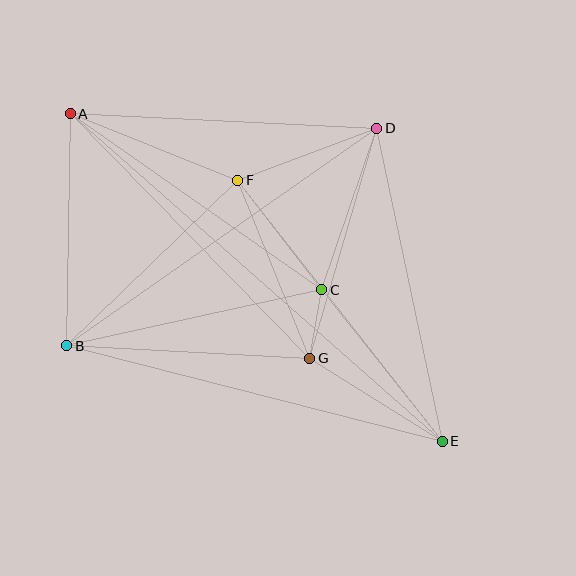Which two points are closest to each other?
Points C and G are closest to each other.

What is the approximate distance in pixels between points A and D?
The distance between A and D is approximately 307 pixels.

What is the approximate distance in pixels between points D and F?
The distance between D and F is approximately 148 pixels.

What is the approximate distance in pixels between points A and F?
The distance between A and F is approximately 180 pixels.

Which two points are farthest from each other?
Points A and E are farthest from each other.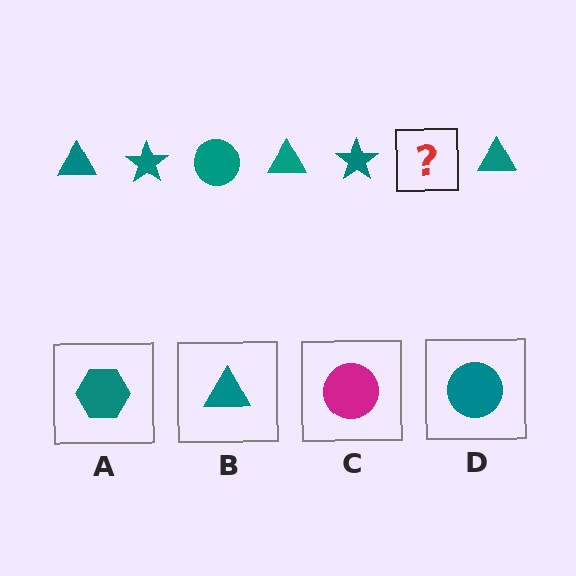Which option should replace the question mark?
Option D.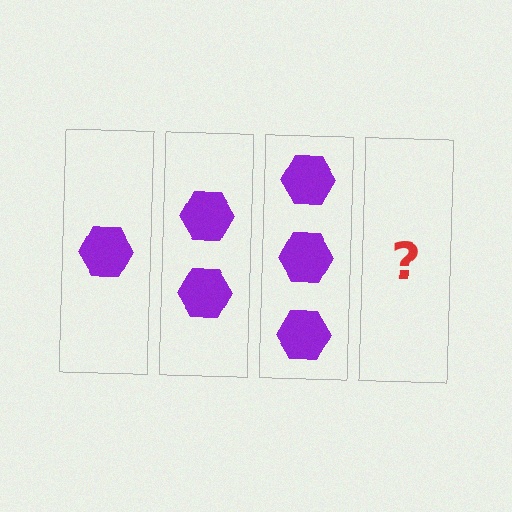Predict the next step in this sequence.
The next step is 4 hexagons.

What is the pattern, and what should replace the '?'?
The pattern is that each step adds one more hexagon. The '?' should be 4 hexagons.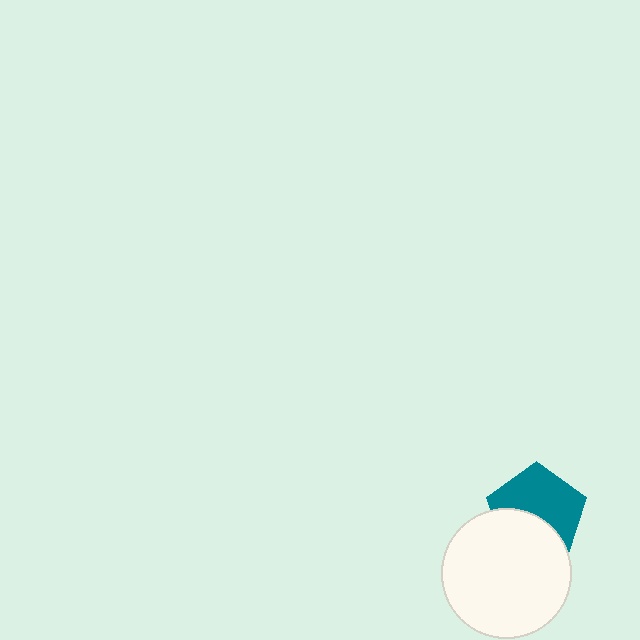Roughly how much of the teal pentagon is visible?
About half of it is visible (roughly 59%).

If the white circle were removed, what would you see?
You would see the complete teal pentagon.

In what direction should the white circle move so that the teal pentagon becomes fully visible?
The white circle should move down. That is the shortest direction to clear the overlap and leave the teal pentagon fully visible.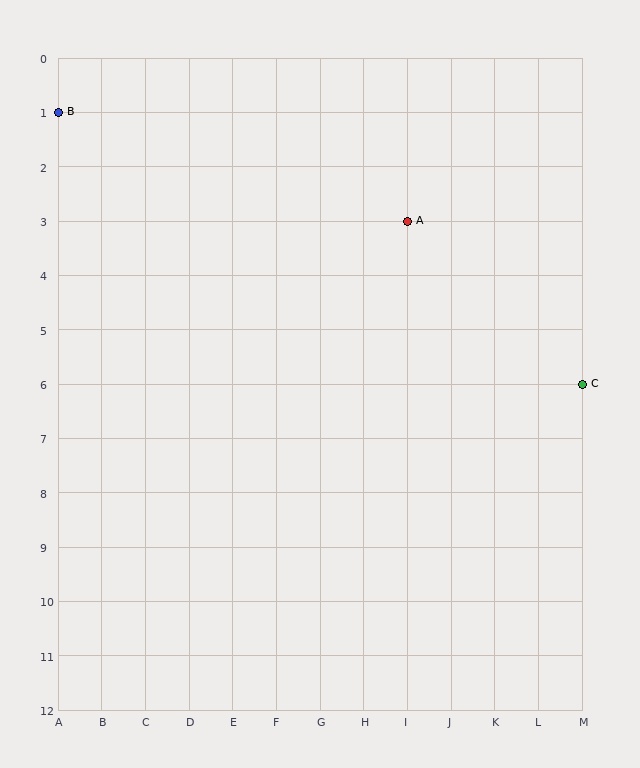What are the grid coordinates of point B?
Point B is at grid coordinates (A, 1).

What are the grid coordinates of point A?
Point A is at grid coordinates (I, 3).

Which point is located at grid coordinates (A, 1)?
Point B is at (A, 1).